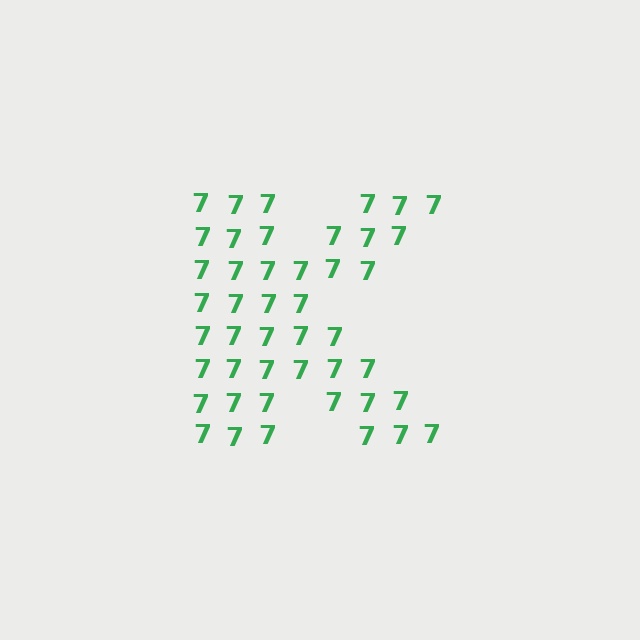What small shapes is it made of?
It is made of small digit 7's.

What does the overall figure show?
The overall figure shows the letter K.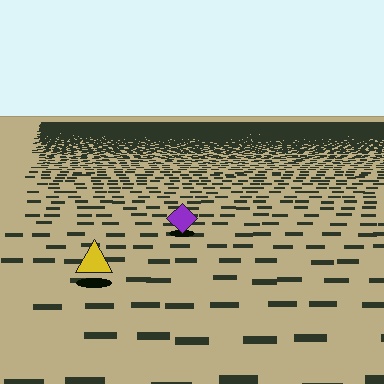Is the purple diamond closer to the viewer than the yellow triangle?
No. The yellow triangle is closer — you can tell from the texture gradient: the ground texture is coarser near it.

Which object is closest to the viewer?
The yellow triangle is closest. The texture marks near it are larger and more spread out.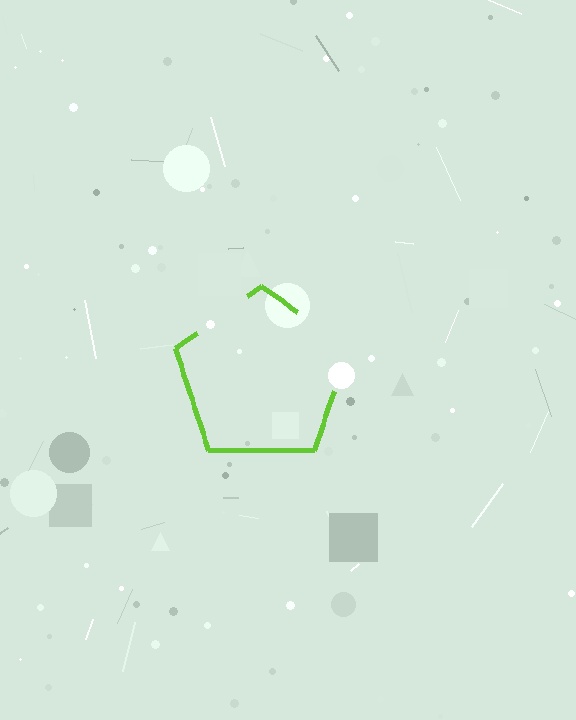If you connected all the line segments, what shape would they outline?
They would outline a pentagon.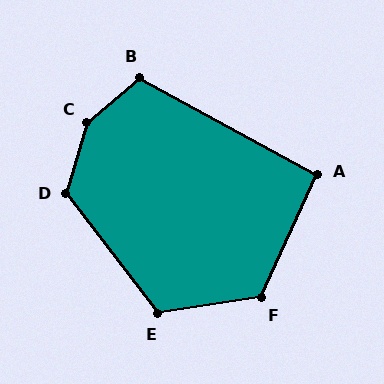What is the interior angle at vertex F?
Approximately 123 degrees (obtuse).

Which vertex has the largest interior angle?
C, at approximately 147 degrees.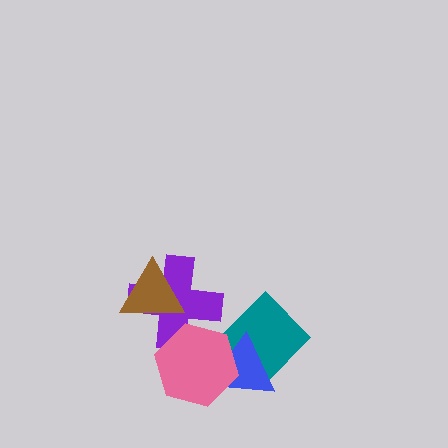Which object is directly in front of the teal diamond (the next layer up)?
The blue triangle is directly in front of the teal diamond.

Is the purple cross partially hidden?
Yes, it is partially covered by another shape.